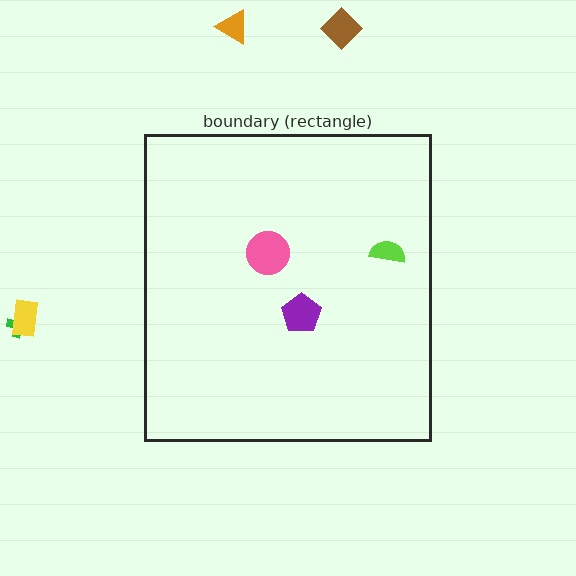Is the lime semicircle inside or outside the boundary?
Inside.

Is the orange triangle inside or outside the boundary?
Outside.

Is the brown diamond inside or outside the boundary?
Outside.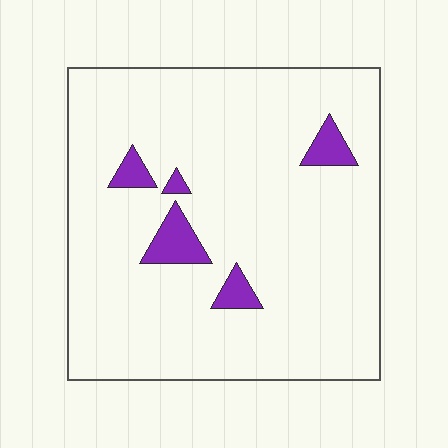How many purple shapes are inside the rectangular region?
5.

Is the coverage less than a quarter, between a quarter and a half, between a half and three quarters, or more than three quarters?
Less than a quarter.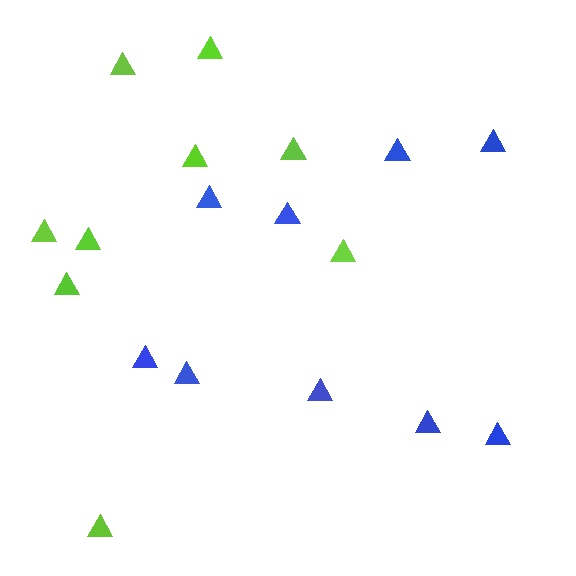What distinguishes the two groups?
There are 2 groups: one group of blue triangles (9) and one group of lime triangles (9).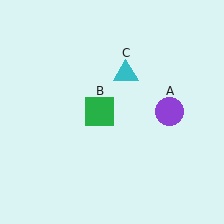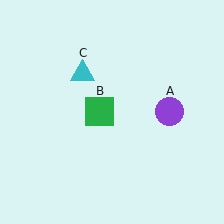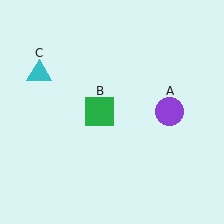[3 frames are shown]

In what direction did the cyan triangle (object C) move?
The cyan triangle (object C) moved left.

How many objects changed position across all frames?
1 object changed position: cyan triangle (object C).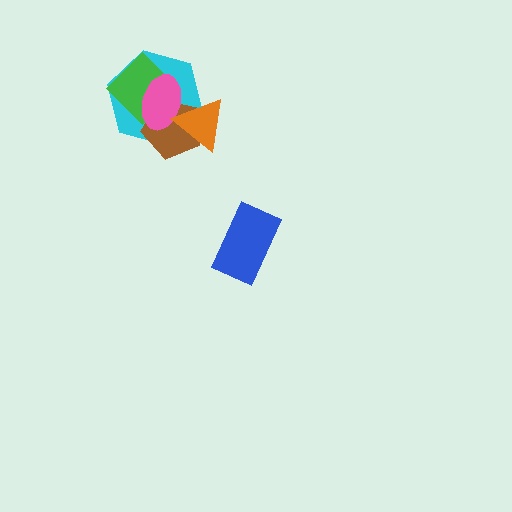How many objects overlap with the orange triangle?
3 objects overlap with the orange triangle.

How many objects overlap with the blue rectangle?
0 objects overlap with the blue rectangle.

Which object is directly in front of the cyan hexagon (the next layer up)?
The brown pentagon is directly in front of the cyan hexagon.